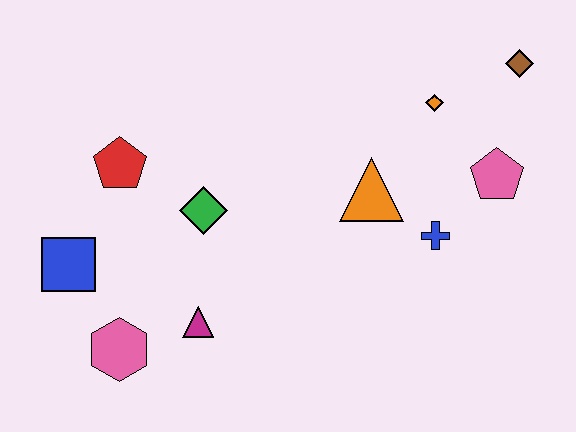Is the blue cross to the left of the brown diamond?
Yes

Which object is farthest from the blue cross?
The blue square is farthest from the blue cross.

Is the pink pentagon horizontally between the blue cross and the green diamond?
No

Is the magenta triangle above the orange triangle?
No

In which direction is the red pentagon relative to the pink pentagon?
The red pentagon is to the left of the pink pentagon.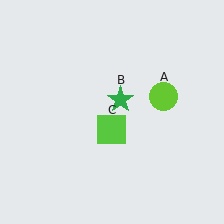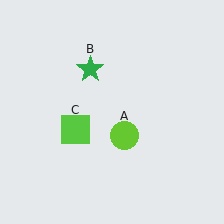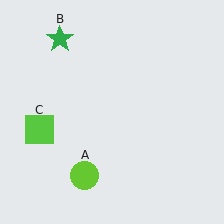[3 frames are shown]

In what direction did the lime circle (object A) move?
The lime circle (object A) moved down and to the left.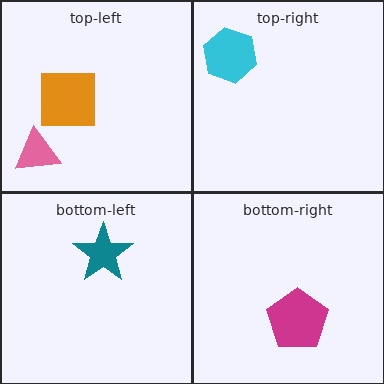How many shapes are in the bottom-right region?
1.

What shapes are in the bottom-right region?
The magenta pentagon.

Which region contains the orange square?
The top-left region.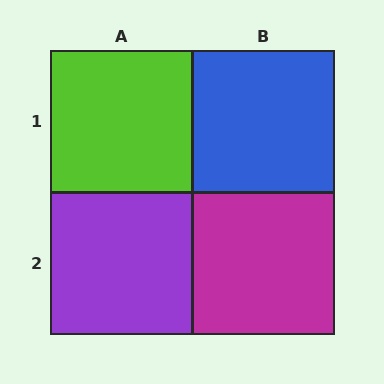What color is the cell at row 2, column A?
Purple.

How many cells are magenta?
1 cell is magenta.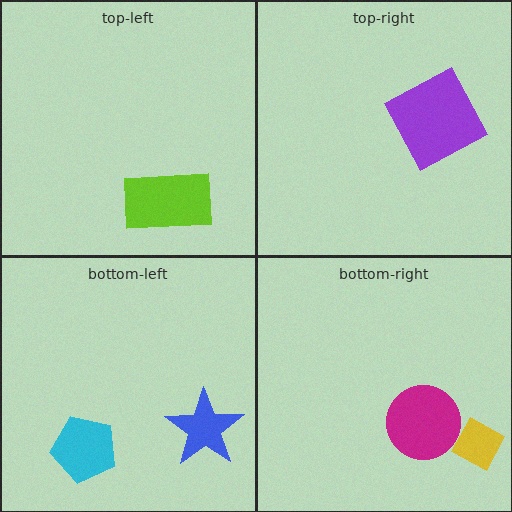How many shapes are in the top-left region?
1.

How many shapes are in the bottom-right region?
2.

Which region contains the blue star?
The bottom-left region.